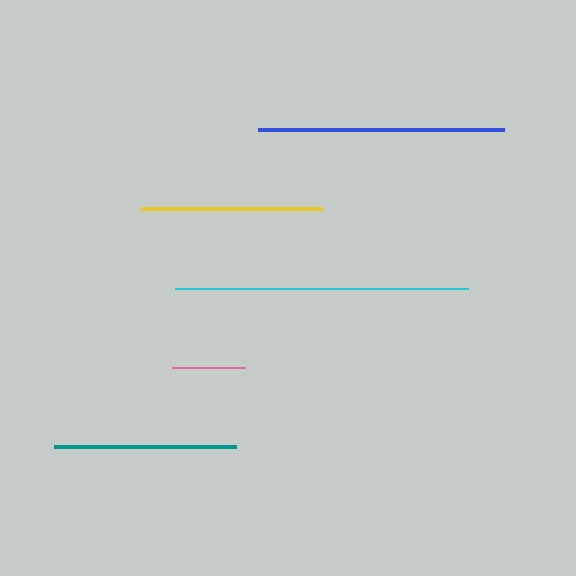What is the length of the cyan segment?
The cyan segment is approximately 293 pixels long.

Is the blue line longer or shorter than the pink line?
The blue line is longer than the pink line.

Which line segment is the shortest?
The pink line is the shortest at approximately 72 pixels.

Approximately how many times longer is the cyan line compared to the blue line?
The cyan line is approximately 1.2 times the length of the blue line.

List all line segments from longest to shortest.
From longest to shortest: cyan, blue, teal, yellow, pink.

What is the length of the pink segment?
The pink segment is approximately 72 pixels long.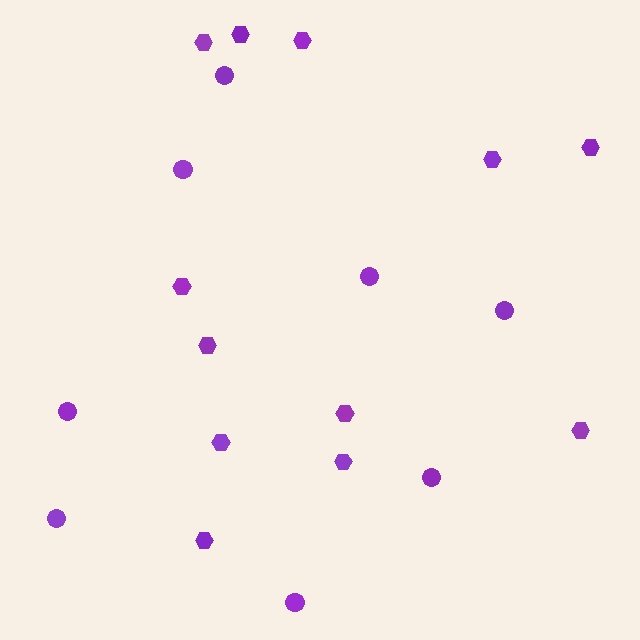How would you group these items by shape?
There are 2 groups: one group of circles (8) and one group of hexagons (12).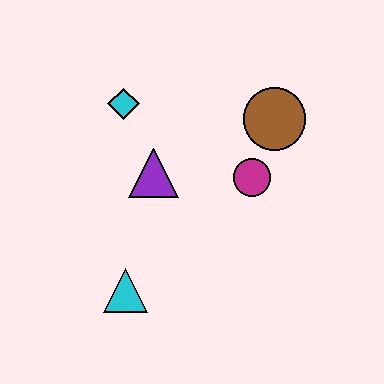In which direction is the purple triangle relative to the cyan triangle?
The purple triangle is above the cyan triangle.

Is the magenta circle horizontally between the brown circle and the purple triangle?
Yes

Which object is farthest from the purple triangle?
The brown circle is farthest from the purple triangle.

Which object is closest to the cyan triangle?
The purple triangle is closest to the cyan triangle.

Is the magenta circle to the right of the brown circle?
No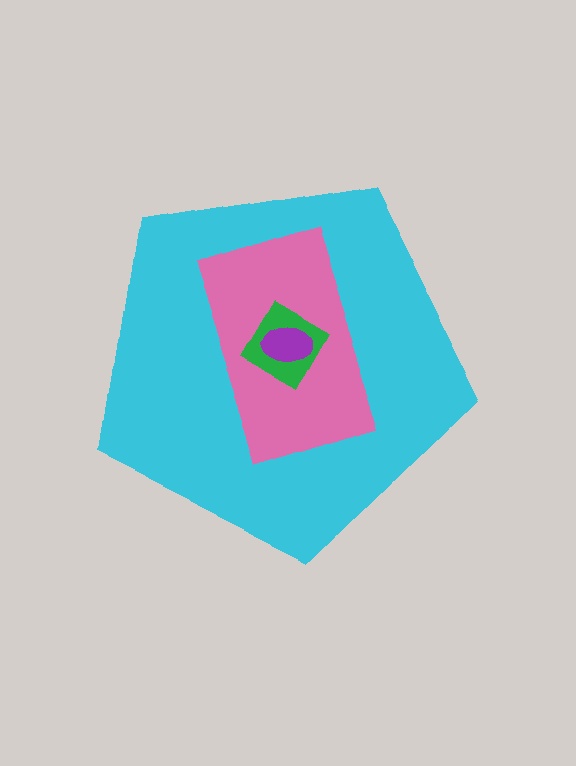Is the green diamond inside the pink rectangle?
Yes.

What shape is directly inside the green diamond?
The purple ellipse.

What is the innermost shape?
The purple ellipse.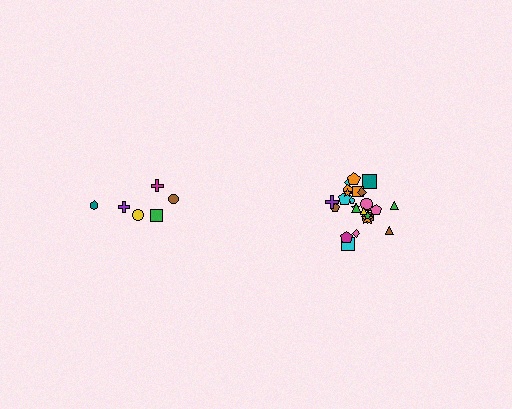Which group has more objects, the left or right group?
The right group.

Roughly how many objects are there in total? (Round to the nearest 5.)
Roughly 30 objects in total.